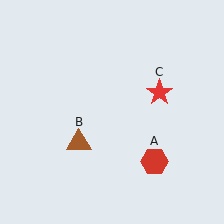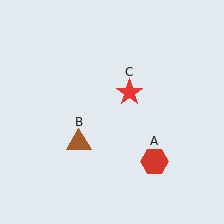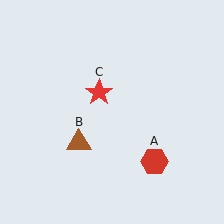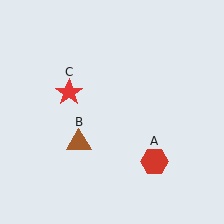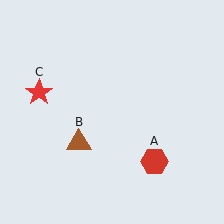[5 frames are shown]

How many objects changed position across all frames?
1 object changed position: red star (object C).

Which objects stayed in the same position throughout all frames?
Red hexagon (object A) and brown triangle (object B) remained stationary.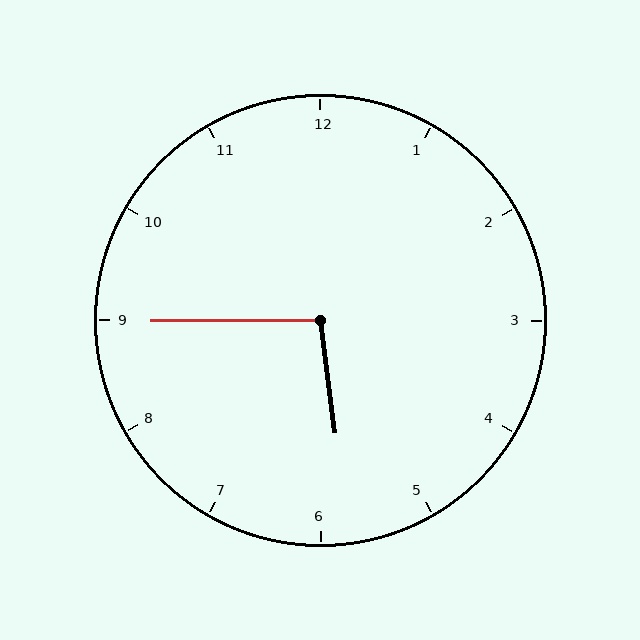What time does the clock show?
5:45.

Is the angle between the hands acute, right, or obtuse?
It is obtuse.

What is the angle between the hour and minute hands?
Approximately 98 degrees.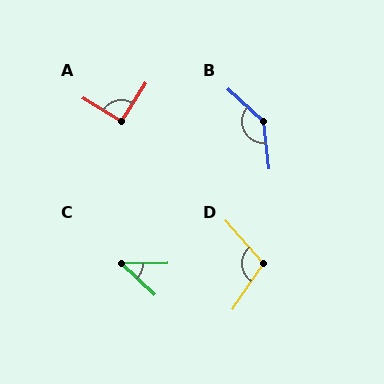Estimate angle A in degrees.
Approximately 91 degrees.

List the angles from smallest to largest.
C (44°), A (91°), D (104°), B (139°).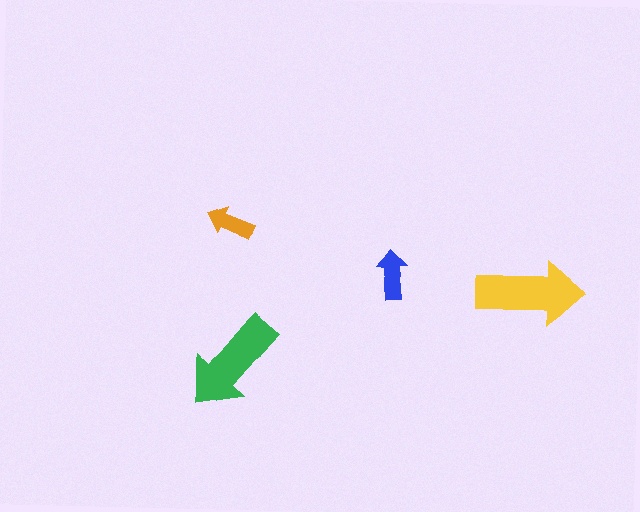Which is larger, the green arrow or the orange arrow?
The green one.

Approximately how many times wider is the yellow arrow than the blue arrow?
About 2 times wider.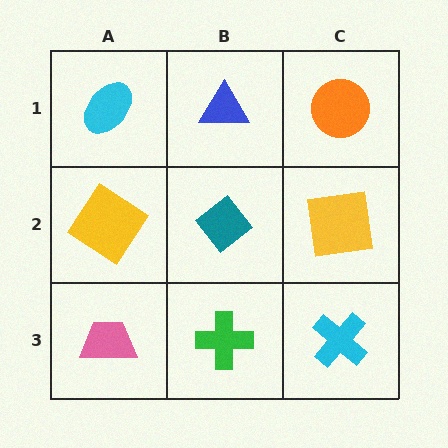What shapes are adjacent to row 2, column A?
A cyan ellipse (row 1, column A), a pink trapezoid (row 3, column A), a teal diamond (row 2, column B).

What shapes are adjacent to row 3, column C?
A yellow square (row 2, column C), a green cross (row 3, column B).